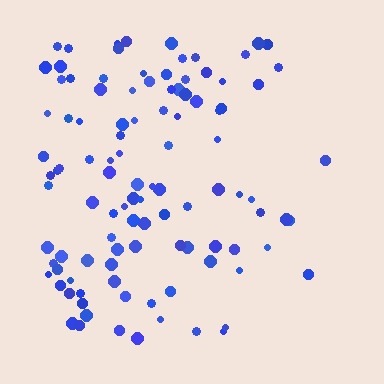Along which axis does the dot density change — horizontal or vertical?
Horizontal.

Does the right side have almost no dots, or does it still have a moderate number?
Still a moderate number, just noticeably fewer than the left.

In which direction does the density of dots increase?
From right to left, with the left side densest.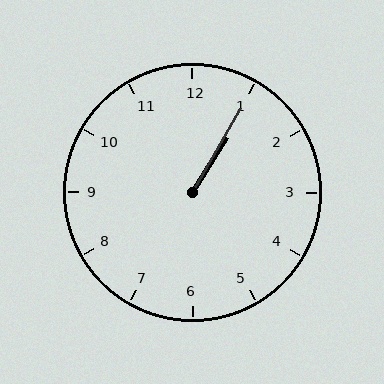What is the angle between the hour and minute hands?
Approximately 2 degrees.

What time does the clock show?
1:05.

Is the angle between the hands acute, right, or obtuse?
It is acute.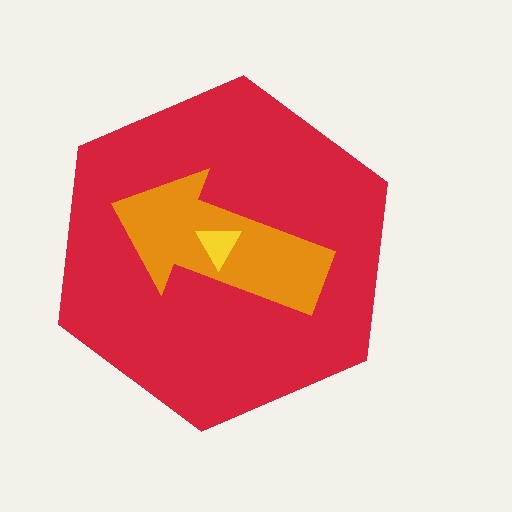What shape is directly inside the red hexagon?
The orange arrow.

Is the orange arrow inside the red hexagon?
Yes.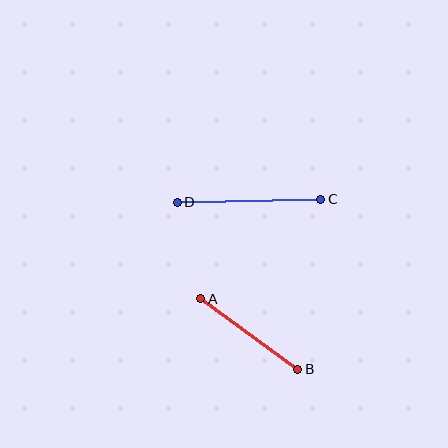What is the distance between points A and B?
The distance is approximately 120 pixels.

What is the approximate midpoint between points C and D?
The midpoint is at approximately (249, 201) pixels.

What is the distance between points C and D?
The distance is approximately 144 pixels.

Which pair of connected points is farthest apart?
Points C and D are farthest apart.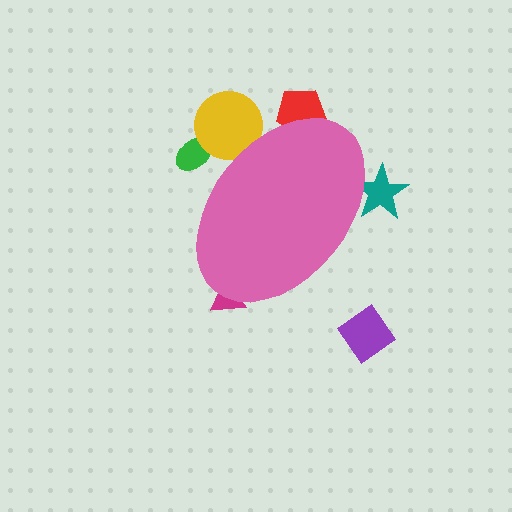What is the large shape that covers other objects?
A pink ellipse.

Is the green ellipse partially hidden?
Yes, the green ellipse is partially hidden behind the pink ellipse.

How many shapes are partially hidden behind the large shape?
5 shapes are partially hidden.